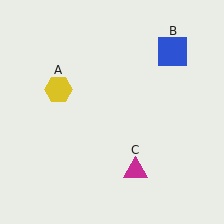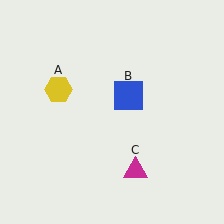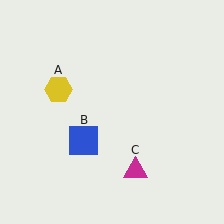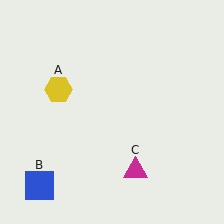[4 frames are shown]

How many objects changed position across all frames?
1 object changed position: blue square (object B).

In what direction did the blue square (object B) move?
The blue square (object B) moved down and to the left.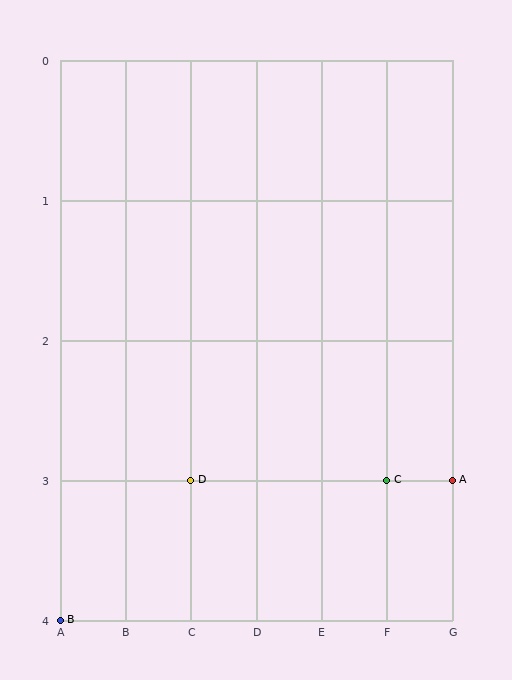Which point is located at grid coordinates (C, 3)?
Point D is at (C, 3).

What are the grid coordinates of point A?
Point A is at grid coordinates (G, 3).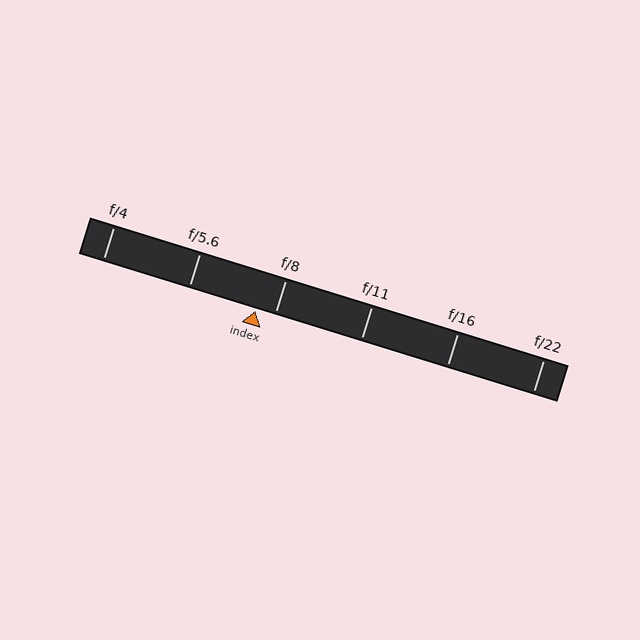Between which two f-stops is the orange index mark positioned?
The index mark is between f/5.6 and f/8.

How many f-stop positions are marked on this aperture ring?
There are 6 f-stop positions marked.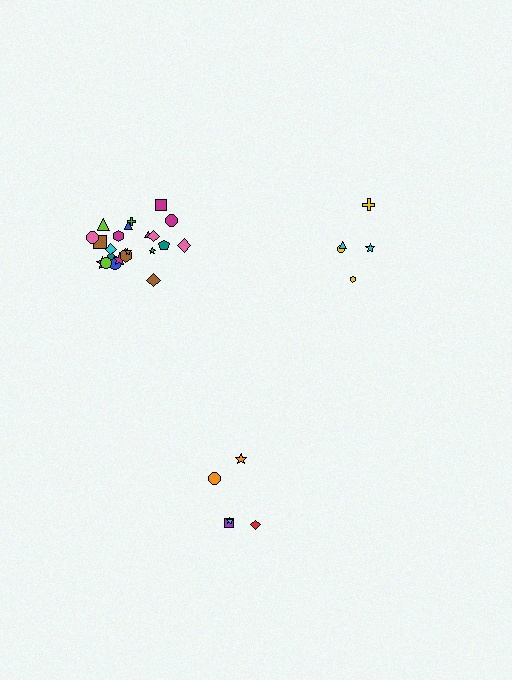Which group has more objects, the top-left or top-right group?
The top-left group.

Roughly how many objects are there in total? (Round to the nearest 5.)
Roughly 30 objects in total.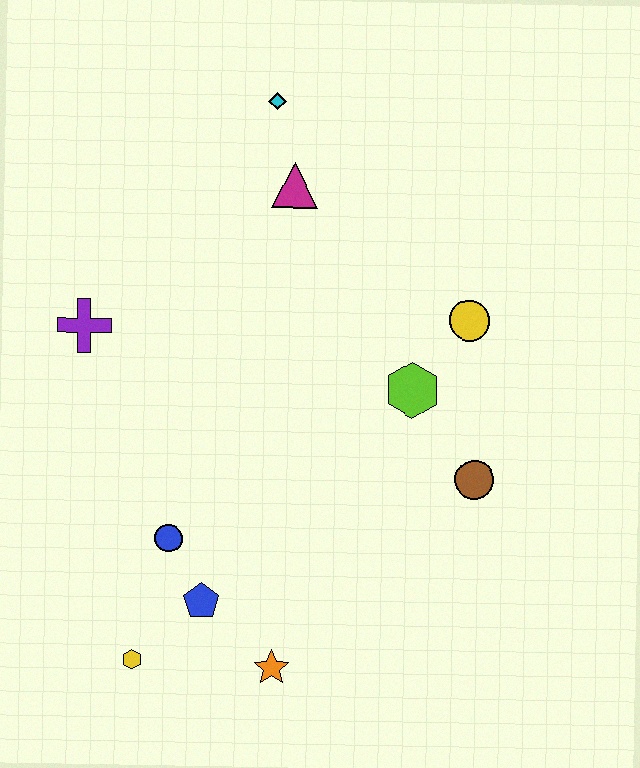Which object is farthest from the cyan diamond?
The yellow hexagon is farthest from the cyan diamond.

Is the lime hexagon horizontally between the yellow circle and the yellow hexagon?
Yes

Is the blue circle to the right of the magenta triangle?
No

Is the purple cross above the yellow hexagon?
Yes